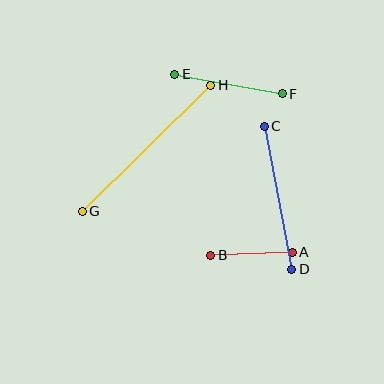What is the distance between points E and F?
The distance is approximately 109 pixels.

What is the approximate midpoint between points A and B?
The midpoint is at approximately (251, 254) pixels.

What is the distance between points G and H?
The distance is approximately 180 pixels.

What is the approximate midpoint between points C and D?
The midpoint is at approximately (278, 198) pixels.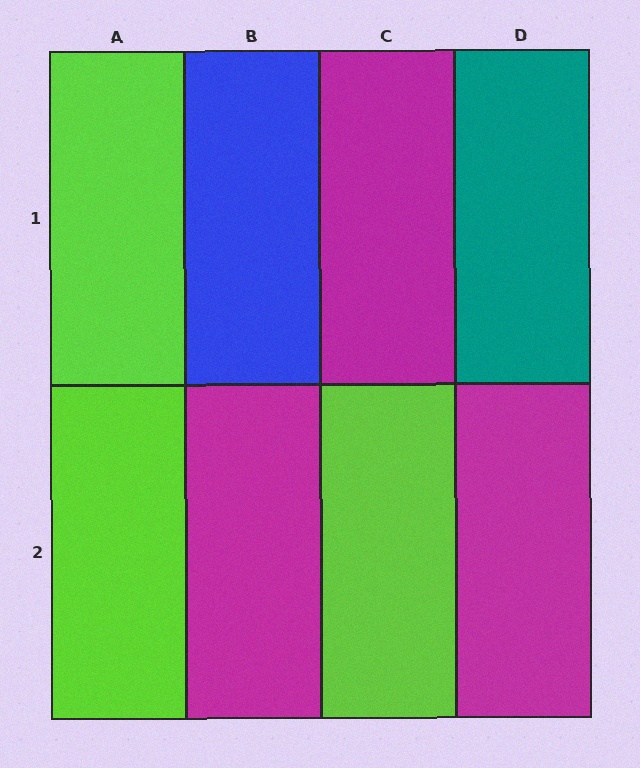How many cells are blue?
1 cell is blue.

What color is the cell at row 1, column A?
Lime.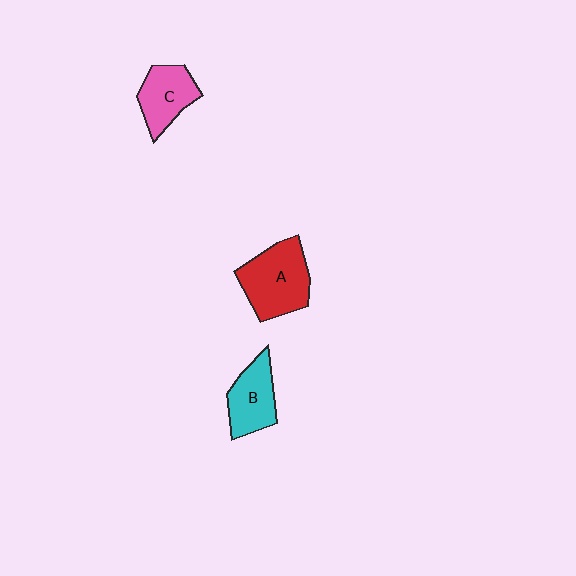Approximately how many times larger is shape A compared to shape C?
Approximately 1.5 times.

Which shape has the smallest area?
Shape C (pink).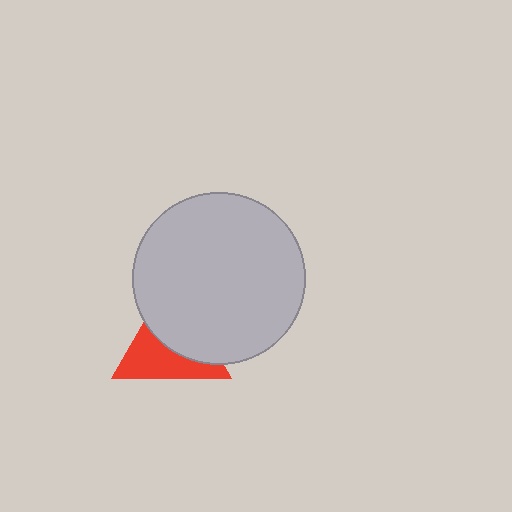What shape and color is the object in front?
The object in front is a light gray circle.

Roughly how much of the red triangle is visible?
About half of it is visible (roughly 49%).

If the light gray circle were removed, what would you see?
You would see the complete red triangle.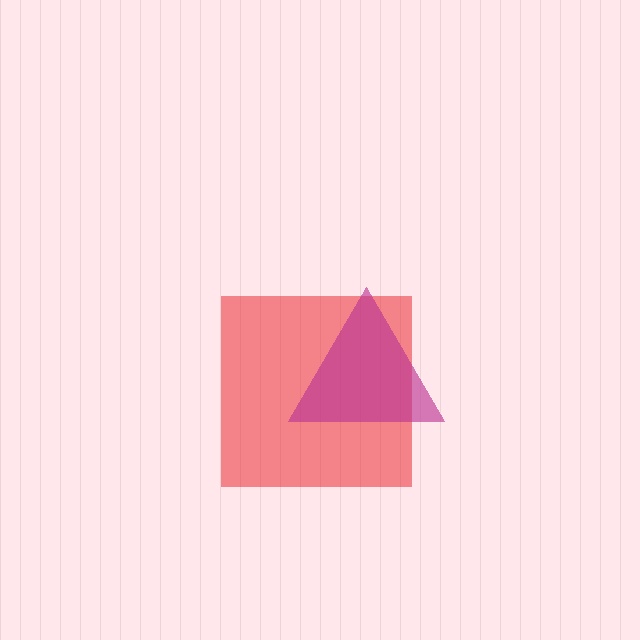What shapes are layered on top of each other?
The layered shapes are: a red square, a magenta triangle.